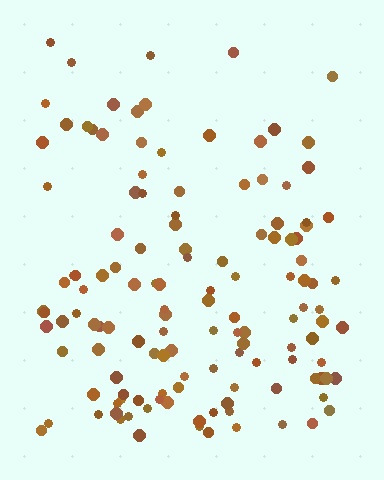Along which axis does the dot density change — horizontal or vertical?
Vertical.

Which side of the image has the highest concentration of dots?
The bottom.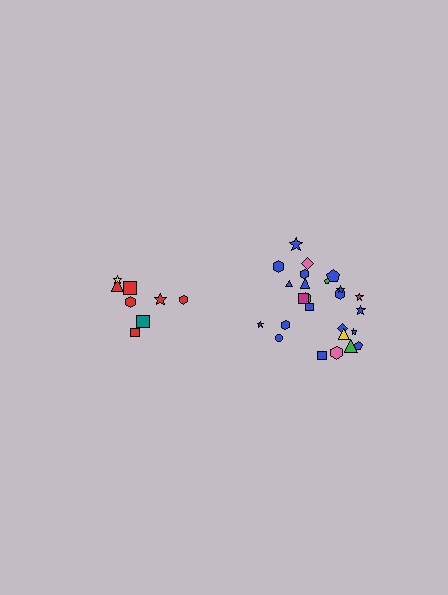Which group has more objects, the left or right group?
The right group.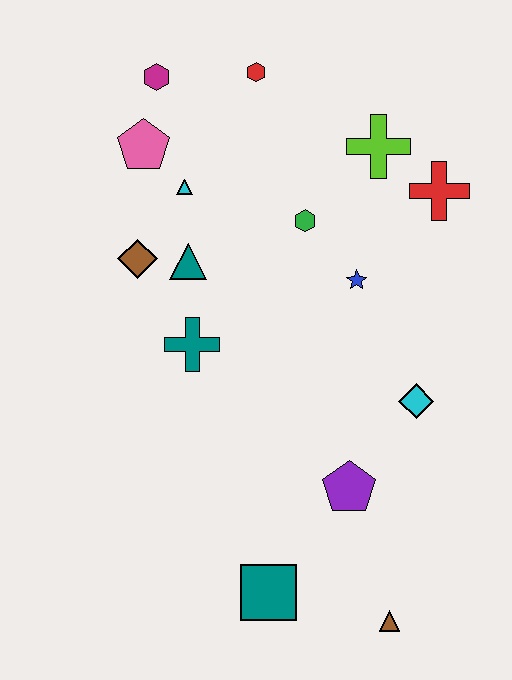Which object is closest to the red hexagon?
The magenta hexagon is closest to the red hexagon.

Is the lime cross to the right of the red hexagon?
Yes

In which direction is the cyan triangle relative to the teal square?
The cyan triangle is above the teal square.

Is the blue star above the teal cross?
Yes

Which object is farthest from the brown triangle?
The magenta hexagon is farthest from the brown triangle.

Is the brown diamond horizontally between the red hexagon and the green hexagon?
No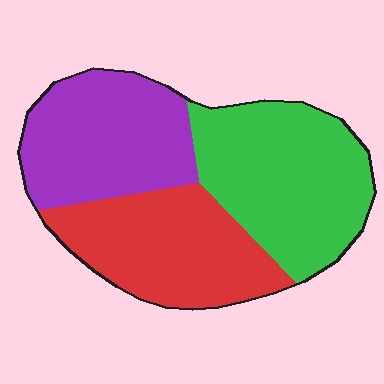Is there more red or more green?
Green.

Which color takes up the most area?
Green, at roughly 35%.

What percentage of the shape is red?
Red takes up about one third (1/3) of the shape.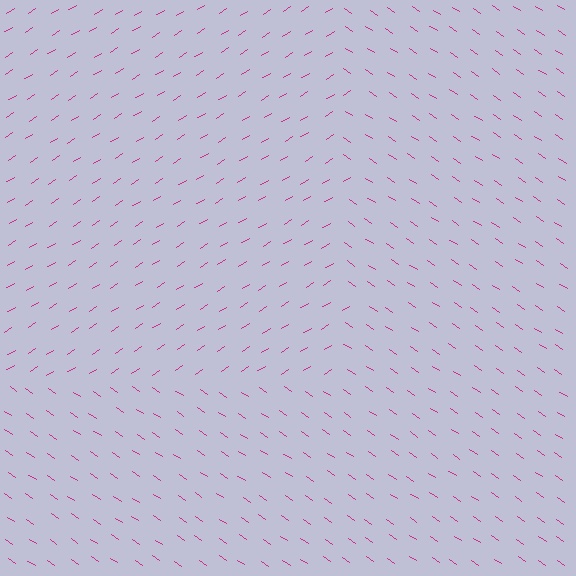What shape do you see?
I see a rectangle.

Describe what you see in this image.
The image is filled with small magenta line segments. A rectangle region in the image has lines oriented differently from the surrounding lines, creating a visible texture boundary.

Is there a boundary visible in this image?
Yes, there is a texture boundary formed by a change in line orientation.